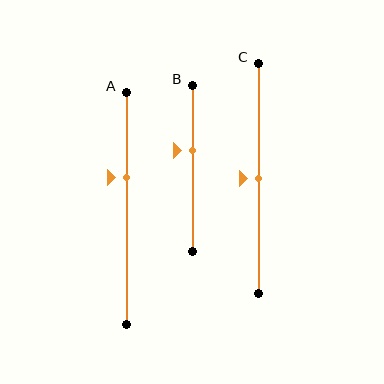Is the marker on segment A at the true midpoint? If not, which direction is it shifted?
No, the marker on segment A is shifted upward by about 14% of the segment length.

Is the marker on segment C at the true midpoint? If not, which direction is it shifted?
Yes, the marker on segment C is at the true midpoint.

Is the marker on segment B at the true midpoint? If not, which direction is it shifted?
No, the marker on segment B is shifted upward by about 11% of the segment length.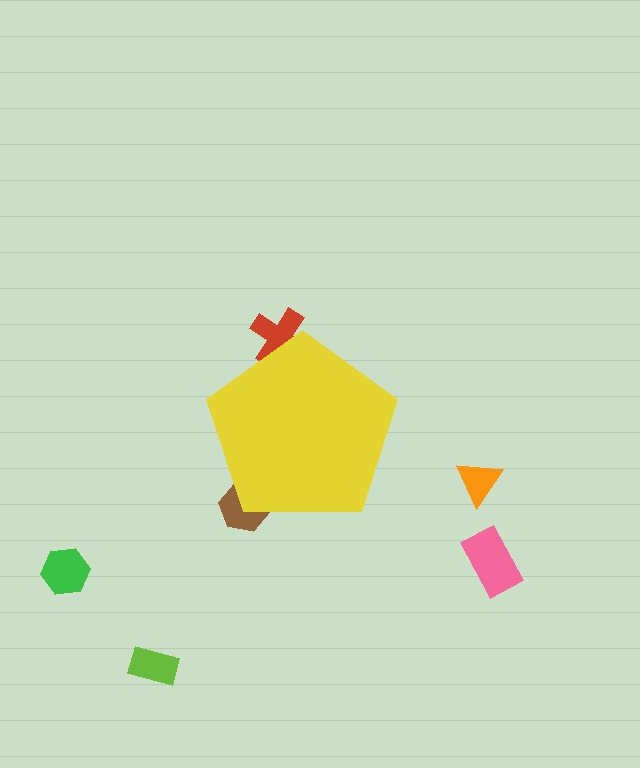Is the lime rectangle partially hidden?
No, the lime rectangle is fully visible.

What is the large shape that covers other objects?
A yellow pentagon.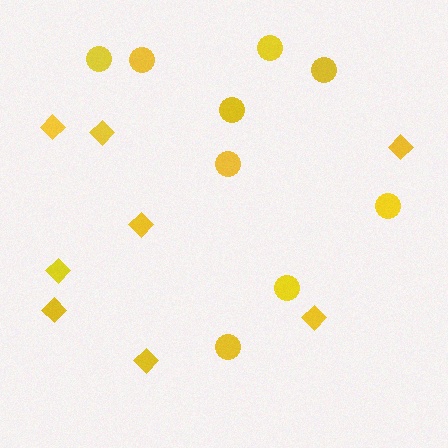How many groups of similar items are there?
There are 2 groups: one group of diamonds (8) and one group of circles (9).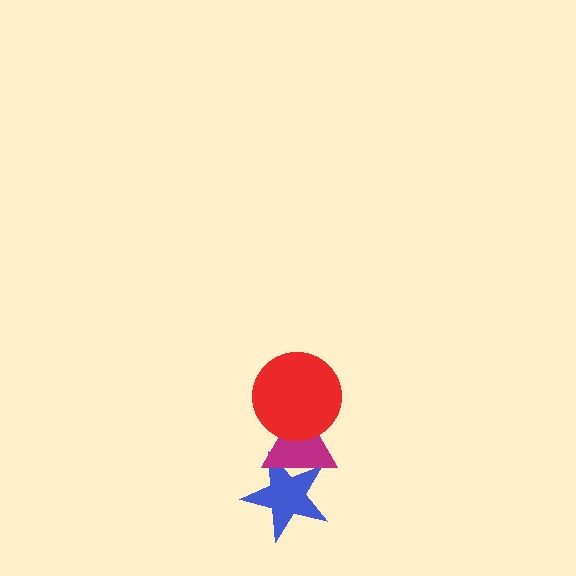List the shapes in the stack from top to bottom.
From top to bottom: the red circle, the magenta triangle, the blue star.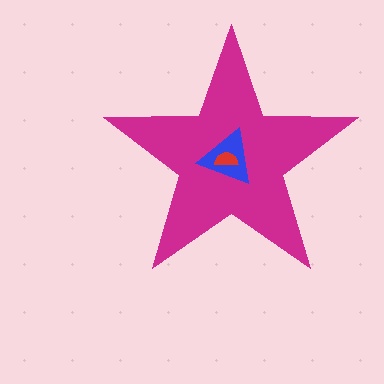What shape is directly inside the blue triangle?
The red semicircle.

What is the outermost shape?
The magenta star.